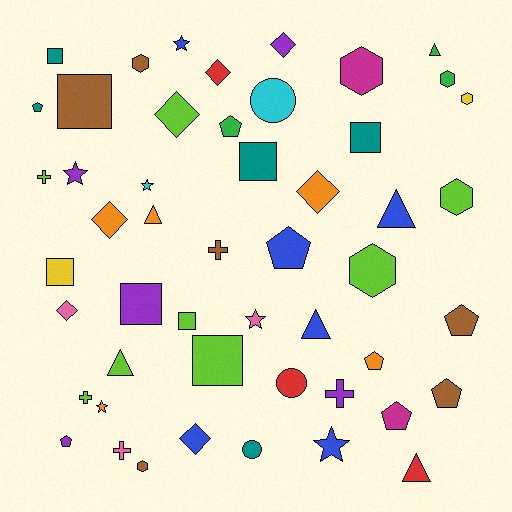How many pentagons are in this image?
There are 8 pentagons.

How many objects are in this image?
There are 50 objects.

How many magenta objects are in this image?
There are 2 magenta objects.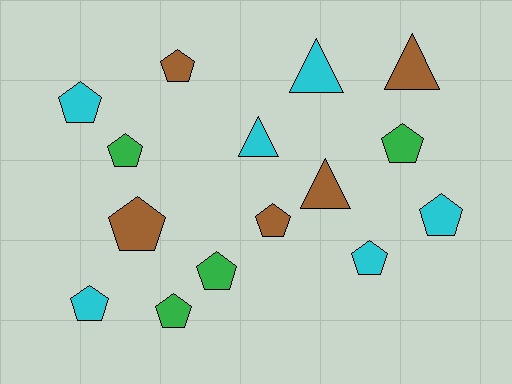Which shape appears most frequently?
Pentagon, with 11 objects.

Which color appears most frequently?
Cyan, with 6 objects.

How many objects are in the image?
There are 15 objects.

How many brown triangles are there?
There are 2 brown triangles.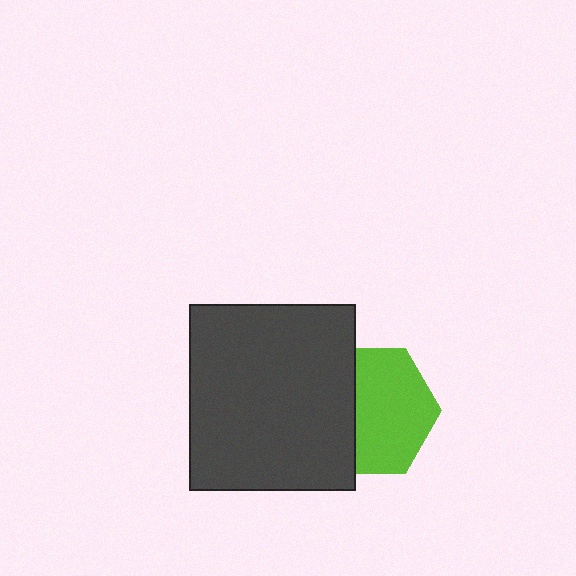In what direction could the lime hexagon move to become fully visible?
The lime hexagon could move right. That would shift it out from behind the dark gray rectangle entirely.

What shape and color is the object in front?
The object in front is a dark gray rectangle.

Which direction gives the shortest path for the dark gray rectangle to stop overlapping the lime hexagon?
Moving left gives the shortest separation.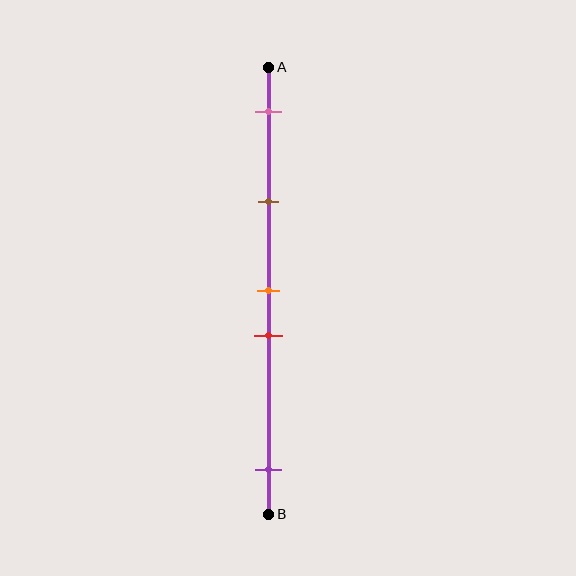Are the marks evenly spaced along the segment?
No, the marks are not evenly spaced.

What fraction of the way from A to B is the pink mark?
The pink mark is approximately 10% (0.1) of the way from A to B.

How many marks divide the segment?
There are 5 marks dividing the segment.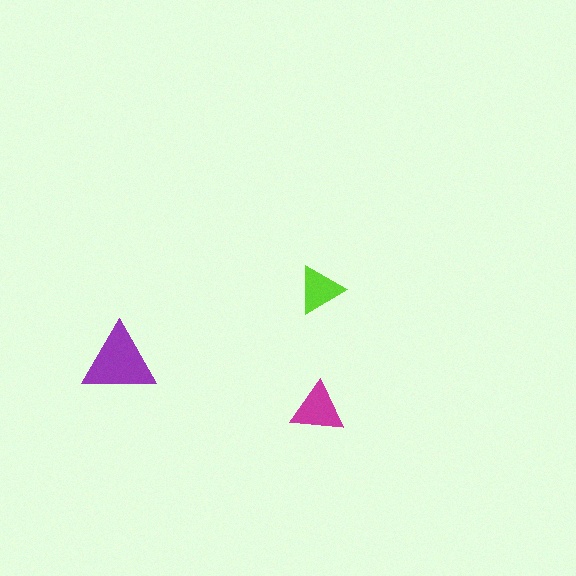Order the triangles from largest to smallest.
the purple one, the magenta one, the lime one.